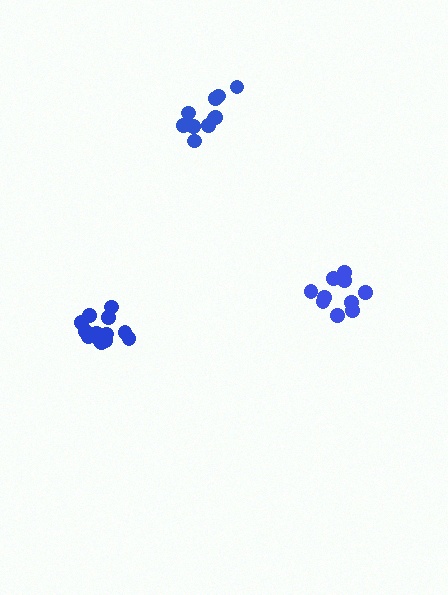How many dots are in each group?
Group 1: 10 dots, Group 2: 13 dots, Group 3: 10 dots (33 total).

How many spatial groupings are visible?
There are 3 spatial groupings.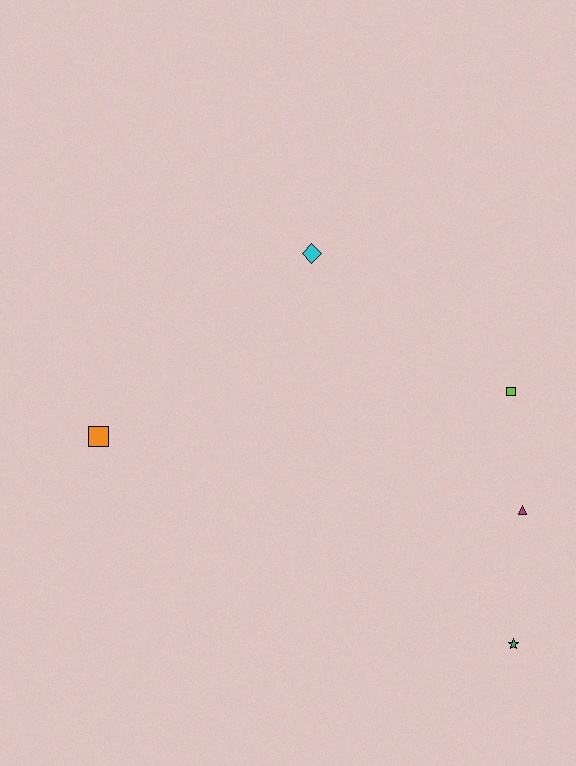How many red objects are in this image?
There are no red objects.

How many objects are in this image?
There are 5 objects.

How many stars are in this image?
There is 1 star.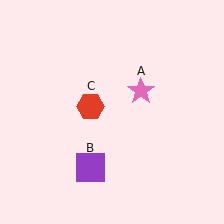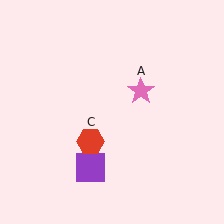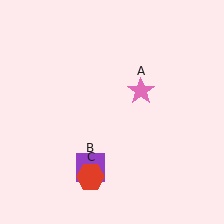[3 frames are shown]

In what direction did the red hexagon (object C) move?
The red hexagon (object C) moved down.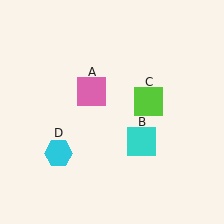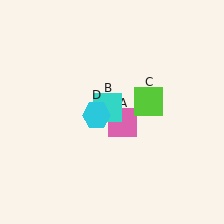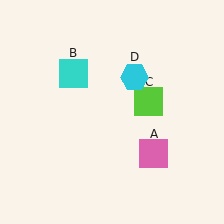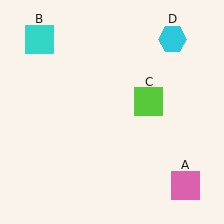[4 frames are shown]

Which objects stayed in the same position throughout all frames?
Lime square (object C) remained stationary.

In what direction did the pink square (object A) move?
The pink square (object A) moved down and to the right.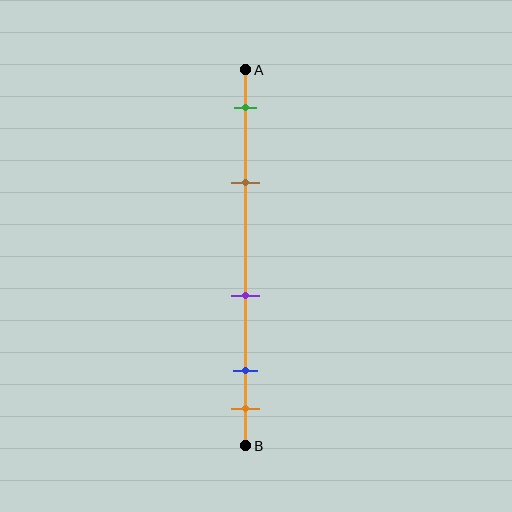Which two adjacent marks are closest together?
The blue and orange marks are the closest adjacent pair.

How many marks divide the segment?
There are 5 marks dividing the segment.